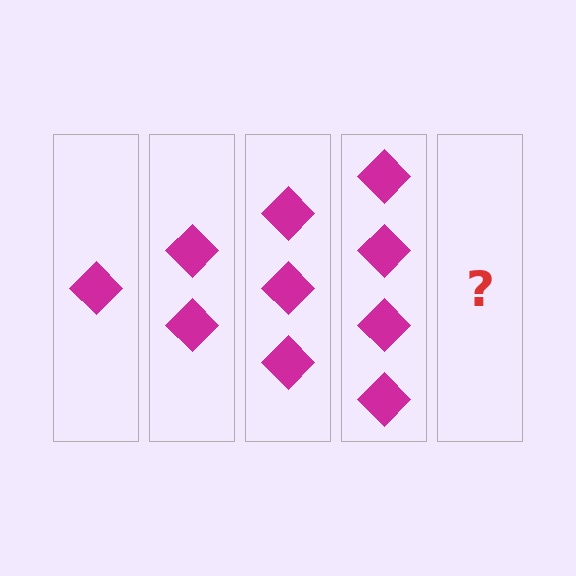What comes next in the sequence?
The next element should be 5 diamonds.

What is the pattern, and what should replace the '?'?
The pattern is that each step adds one more diamond. The '?' should be 5 diamonds.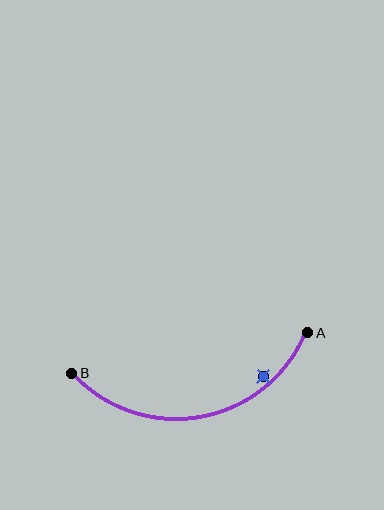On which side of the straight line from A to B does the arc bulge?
The arc bulges below the straight line connecting A and B.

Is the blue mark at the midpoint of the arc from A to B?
No — the blue mark does not lie on the arc at all. It sits slightly inside the curve.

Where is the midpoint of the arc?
The arc midpoint is the point on the curve farthest from the straight line joining A and B. It sits below that line.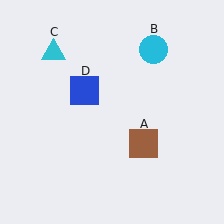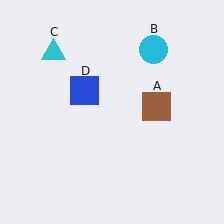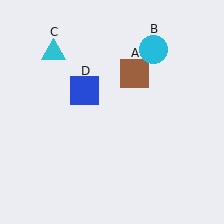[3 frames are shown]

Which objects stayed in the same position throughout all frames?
Cyan circle (object B) and cyan triangle (object C) and blue square (object D) remained stationary.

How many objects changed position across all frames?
1 object changed position: brown square (object A).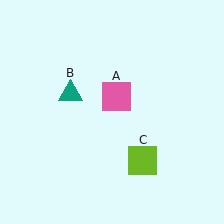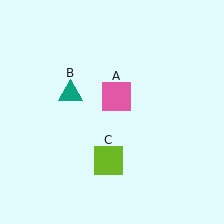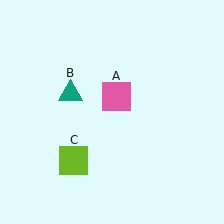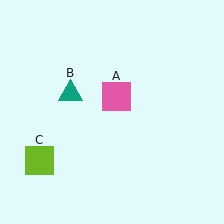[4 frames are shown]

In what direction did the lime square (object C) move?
The lime square (object C) moved left.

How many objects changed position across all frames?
1 object changed position: lime square (object C).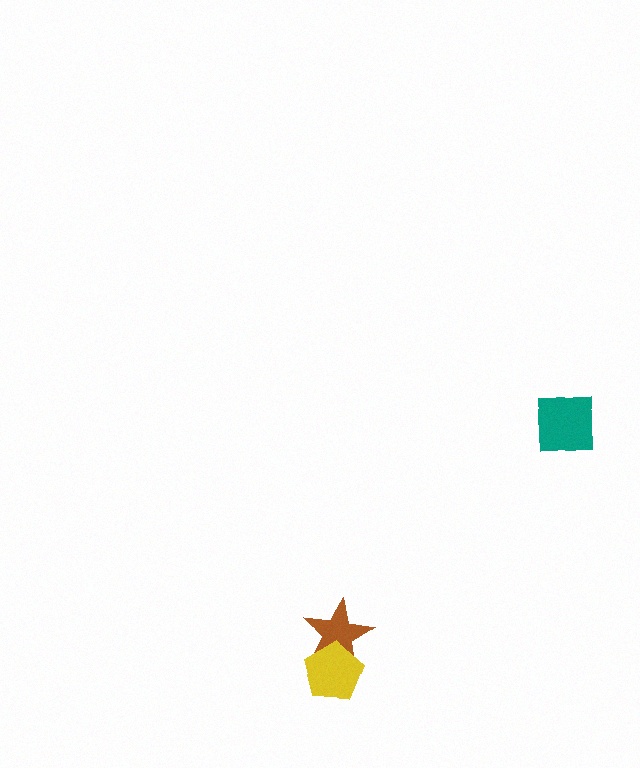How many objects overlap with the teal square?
0 objects overlap with the teal square.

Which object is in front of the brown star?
The yellow pentagon is in front of the brown star.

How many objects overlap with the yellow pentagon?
1 object overlaps with the yellow pentagon.